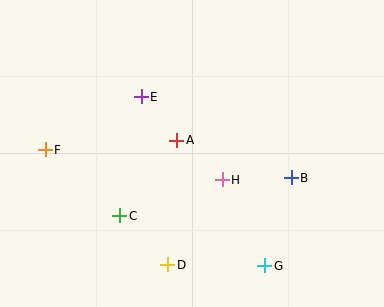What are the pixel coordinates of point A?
Point A is at (177, 140).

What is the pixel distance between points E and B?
The distance between E and B is 170 pixels.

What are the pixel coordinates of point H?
Point H is at (222, 180).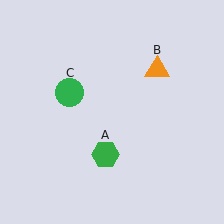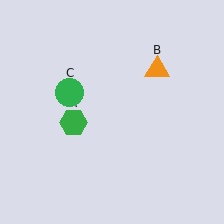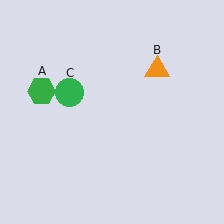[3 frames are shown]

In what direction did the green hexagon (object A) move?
The green hexagon (object A) moved up and to the left.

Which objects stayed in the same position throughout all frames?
Orange triangle (object B) and green circle (object C) remained stationary.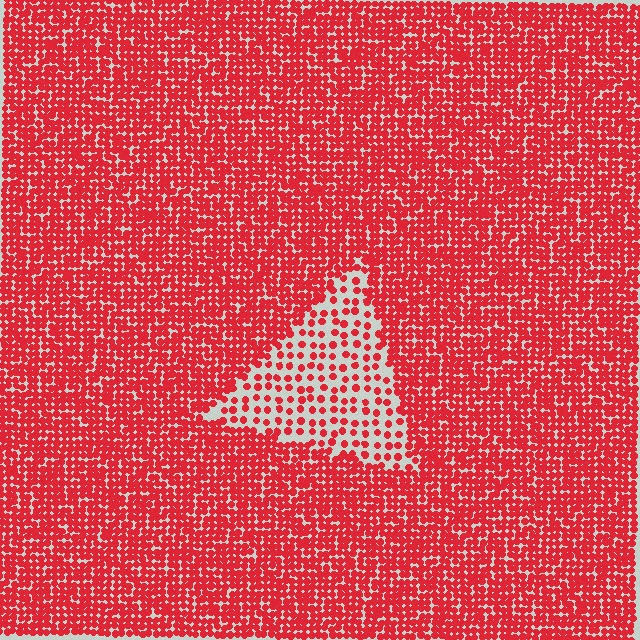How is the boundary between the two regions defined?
The boundary is defined by a change in element density (approximately 2.6x ratio). All elements are the same color, size, and shape.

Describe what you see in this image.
The image contains small red elements arranged at two different densities. A triangle-shaped region is visible where the elements are less densely packed than the surrounding area.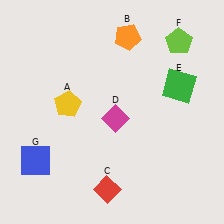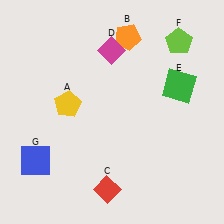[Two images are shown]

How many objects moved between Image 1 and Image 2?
1 object moved between the two images.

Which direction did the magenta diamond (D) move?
The magenta diamond (D) moved up.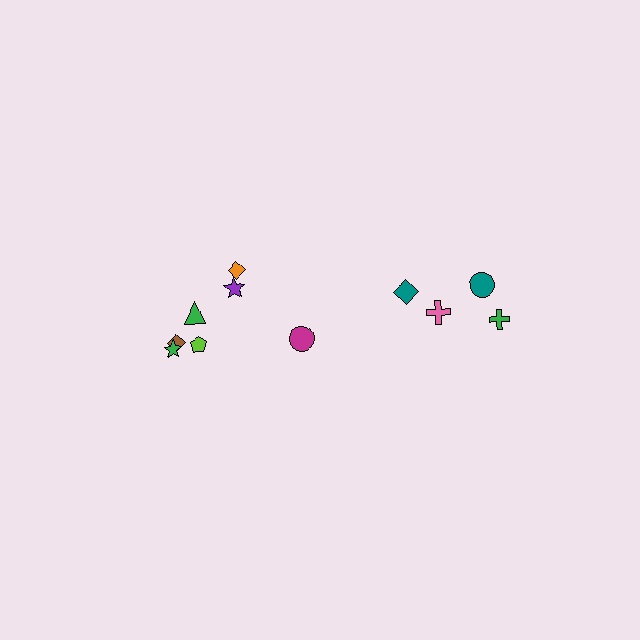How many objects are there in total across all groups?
There are 11 objects.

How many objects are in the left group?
There are 7 objects.